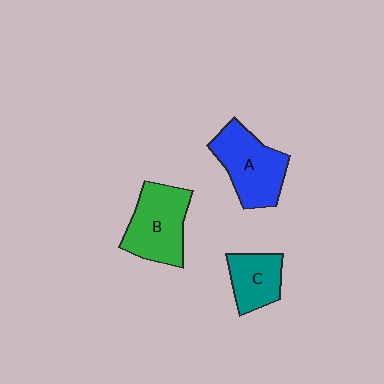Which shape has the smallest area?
Shape C (teal).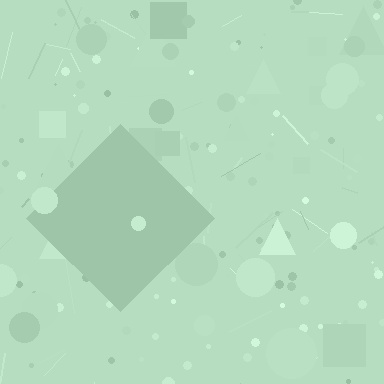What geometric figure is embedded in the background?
A diamond is embedded in the background.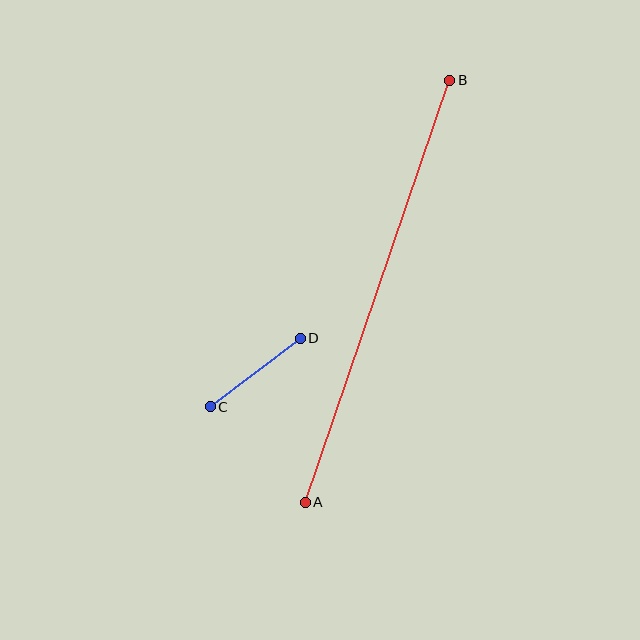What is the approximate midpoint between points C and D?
The midpoint is at approximately (255, 373) pixels.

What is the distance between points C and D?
The distance is approximately 113 pixels.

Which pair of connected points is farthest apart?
Points A and B are farthest apart.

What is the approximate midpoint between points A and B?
The midpoint is at approximately (377, 291) pixels.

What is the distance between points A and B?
The distance is approximately 446 pixels.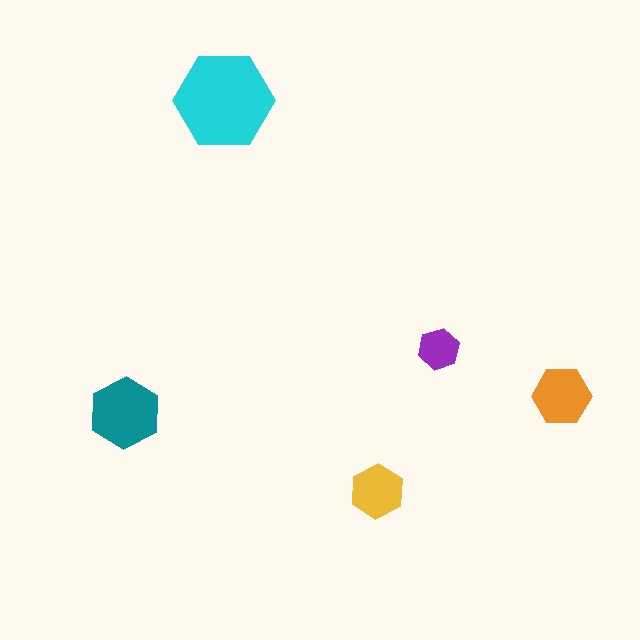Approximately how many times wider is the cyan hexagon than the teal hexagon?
About 1.5 times wider.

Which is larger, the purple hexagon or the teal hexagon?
The teal one.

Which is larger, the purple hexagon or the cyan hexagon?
The cyan one.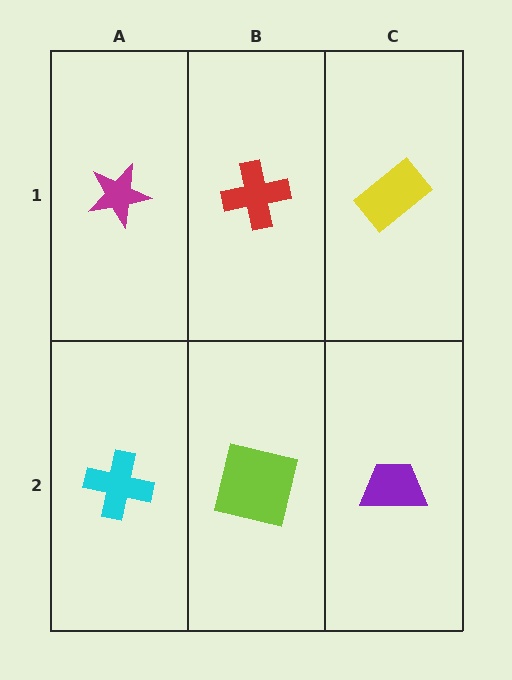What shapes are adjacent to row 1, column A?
A cyan cross (row 2, column A), a red cross (row 1, column B).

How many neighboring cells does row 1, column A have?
2.